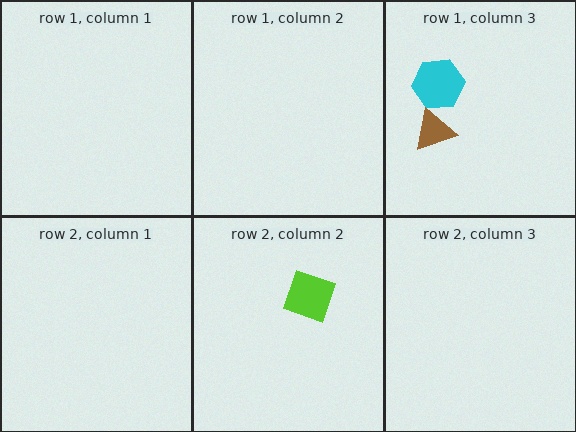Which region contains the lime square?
The row 2, column 2 region.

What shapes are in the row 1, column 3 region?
The cyan hexagon, the brown triangle.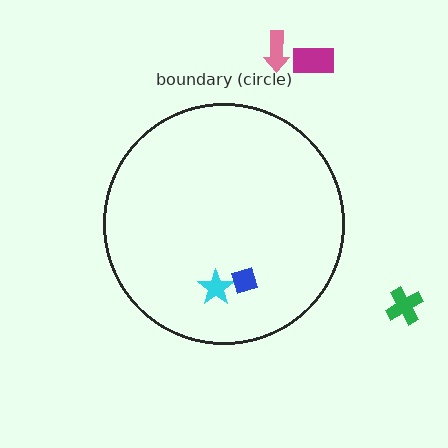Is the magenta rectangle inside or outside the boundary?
Outside.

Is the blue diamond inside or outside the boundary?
Inside.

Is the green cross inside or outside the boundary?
Outside.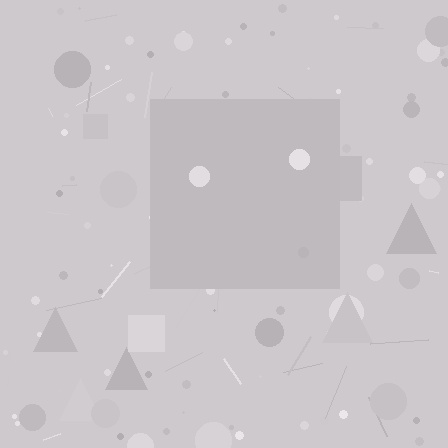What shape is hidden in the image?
A square is hidden in the image.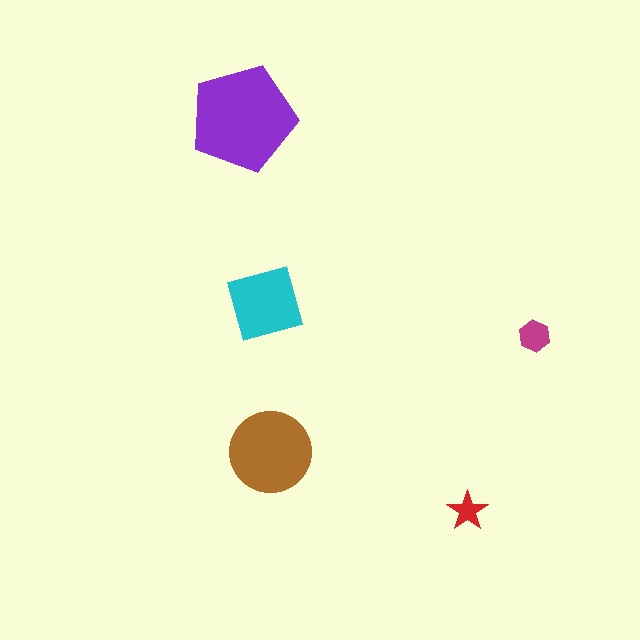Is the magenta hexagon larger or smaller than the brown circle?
Smaller.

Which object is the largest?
The purple pentagon.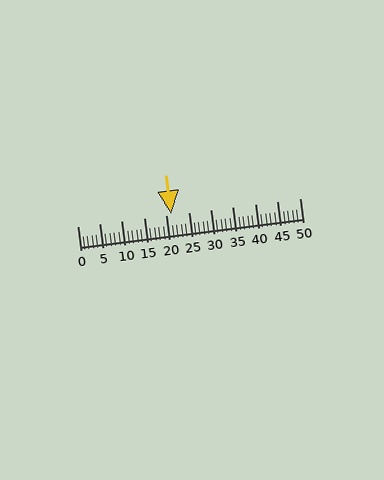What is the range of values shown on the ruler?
The ruler shows values from 0 to 50.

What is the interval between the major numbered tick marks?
The major tick marks are spaced 5 units apart.